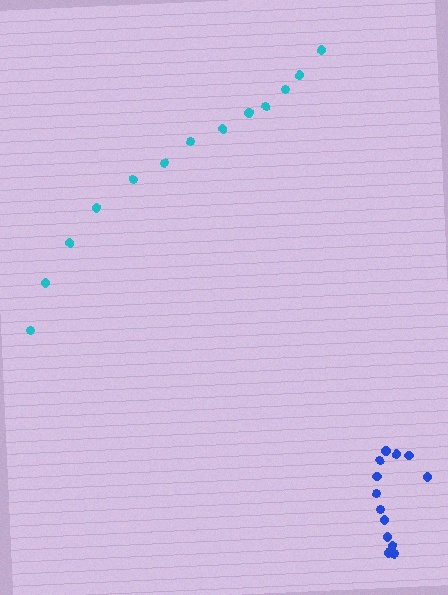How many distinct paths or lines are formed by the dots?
There are 2 distinct paths.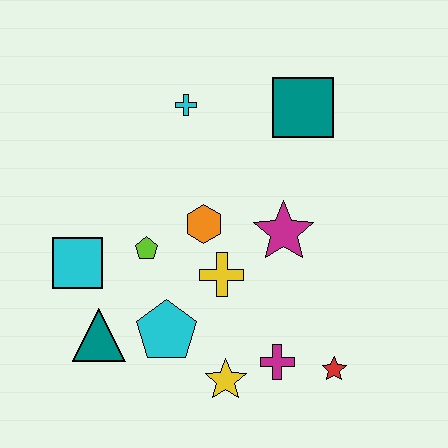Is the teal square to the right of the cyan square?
Yes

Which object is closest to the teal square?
The cyan cross is closest to the teal square.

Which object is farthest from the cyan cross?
The red star is farthest from the cyan cross.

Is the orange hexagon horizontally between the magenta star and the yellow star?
No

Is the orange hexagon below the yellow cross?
No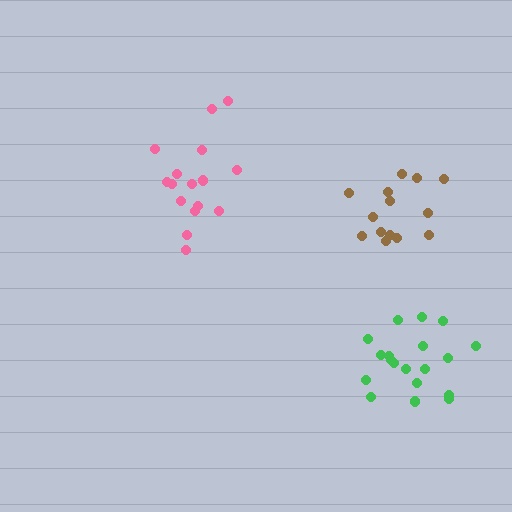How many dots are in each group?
Group 1: 14 dots, Group 2: 16 dots, Group 3: 19 dots (49 total).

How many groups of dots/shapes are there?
There are 3 groups.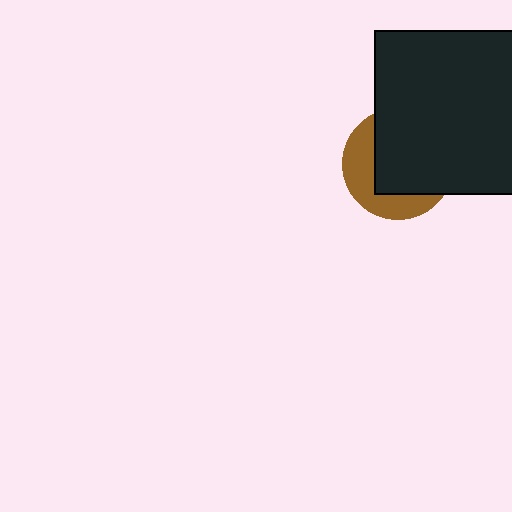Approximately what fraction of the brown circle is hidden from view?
Roughly 63% of the brown circle is hidden behind the black rectangle.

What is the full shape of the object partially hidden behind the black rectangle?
The partially hidden object is a brown circle.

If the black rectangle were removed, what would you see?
You would see the complete brown circle.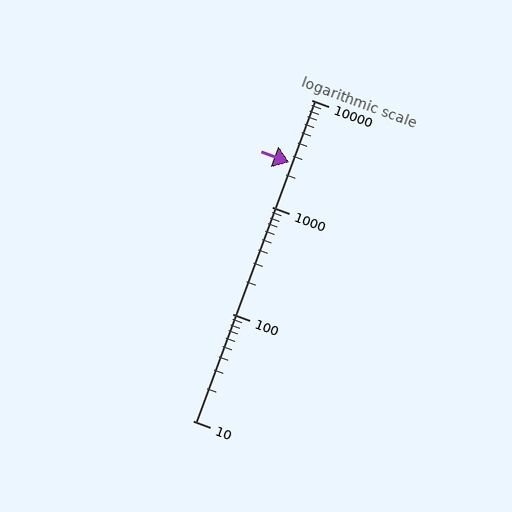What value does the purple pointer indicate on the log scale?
The pointer indicates approximately 2600.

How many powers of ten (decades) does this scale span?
The scale spans 3 decades, from 10 to 10000.